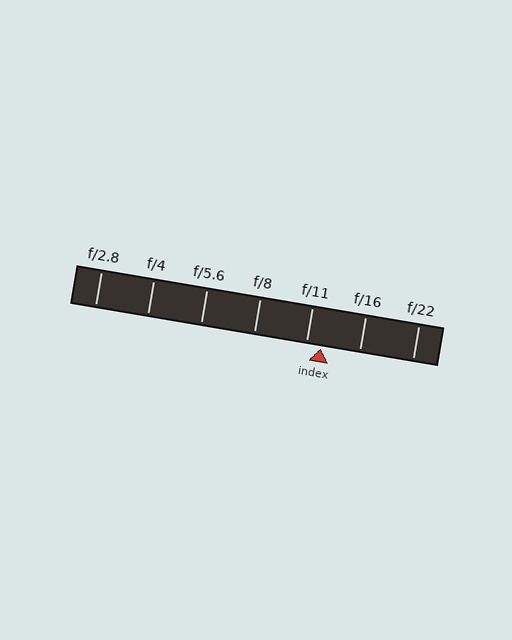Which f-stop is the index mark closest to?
The index mark is closest to f/11.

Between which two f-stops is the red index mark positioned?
The index mark is between f/11 and f/16.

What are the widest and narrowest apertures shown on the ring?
The widest aperture shown is f/2.8 and the narrowest is f/22.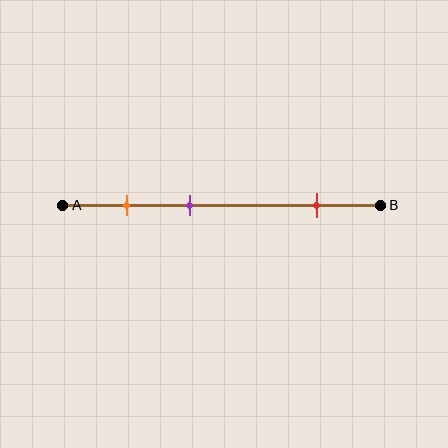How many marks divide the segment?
There are 3 marks dividing the segment.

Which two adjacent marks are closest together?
The orange and purple marks are the closest adjacent pair.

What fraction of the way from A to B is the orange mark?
The orange mark is approximately 20% (0.2) of the way from A to B.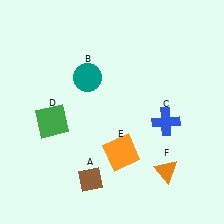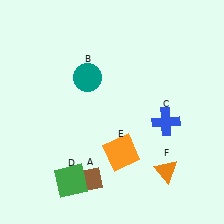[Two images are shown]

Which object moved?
The green square (D) moved down.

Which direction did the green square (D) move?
The green square (D) moved down.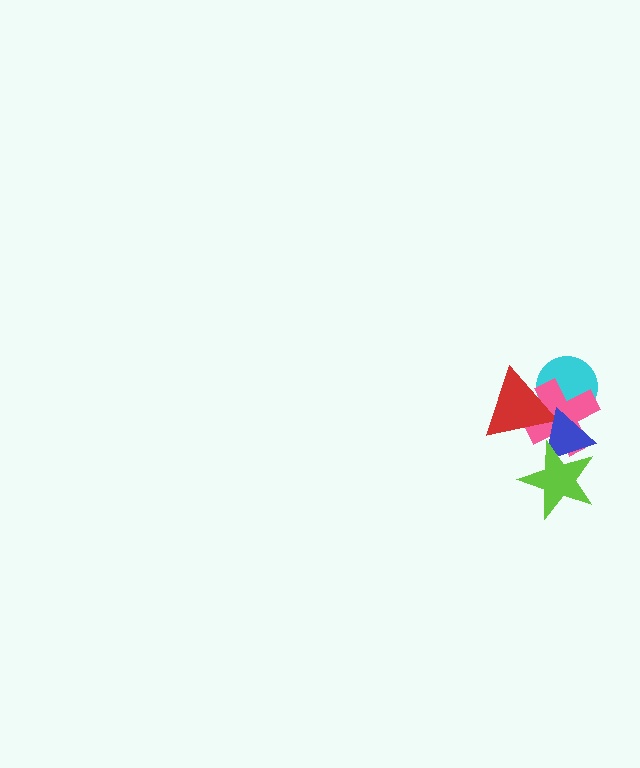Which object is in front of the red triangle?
The blue triangle is in front of the red triangle.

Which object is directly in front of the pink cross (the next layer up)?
The red triangle is directly in front of the pink cross.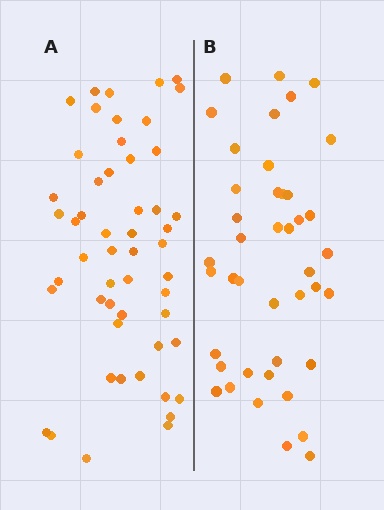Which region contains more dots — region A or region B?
Region A (the left region) has more dots.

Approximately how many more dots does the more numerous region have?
Region A has roughly 10 or so more dots than region B.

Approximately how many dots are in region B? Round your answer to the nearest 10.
About 40 dots. (The exact count is 42, which rounds to 40.)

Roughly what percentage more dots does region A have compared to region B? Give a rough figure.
About 25% more.